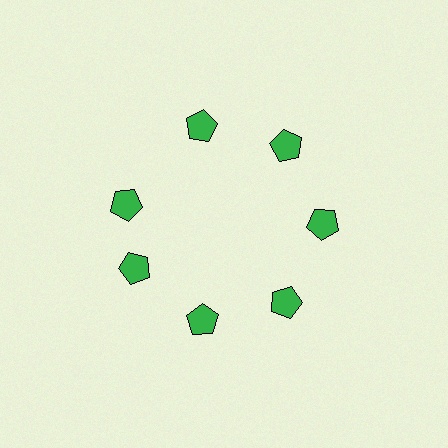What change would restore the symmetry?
The symmetry would be restored by rotating it back into even spacing with its neighbors so that all 7 pentagons sit at equal angles and equal distance from the center.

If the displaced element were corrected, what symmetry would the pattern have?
It would have 7-fold rotational symmetry — the pattern would map onto itself every 51 degrees.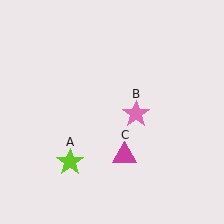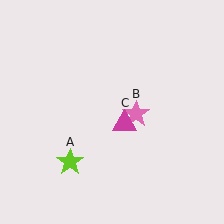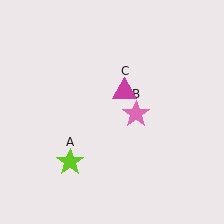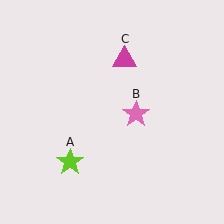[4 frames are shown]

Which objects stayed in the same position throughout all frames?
Lime star (object A) and pink star (object B) remained stationary.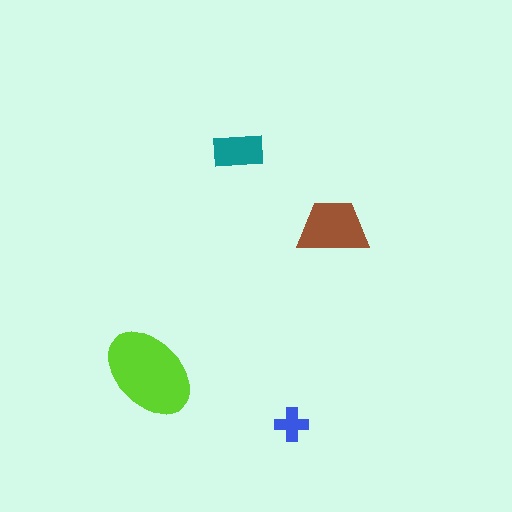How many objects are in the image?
There are 4 objects in the image.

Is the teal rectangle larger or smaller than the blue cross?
Larger.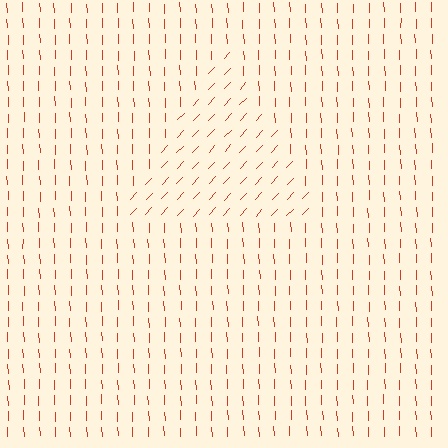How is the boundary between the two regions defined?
The boundary is defined purely by a change in line orientation (approximately 45 degrees difference). All lines are the same color and thickness.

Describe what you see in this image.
The image is filled with small red line segments. A triangle region in the image has lines oriented differently from the surrounding lines, creating a visible texture boundary.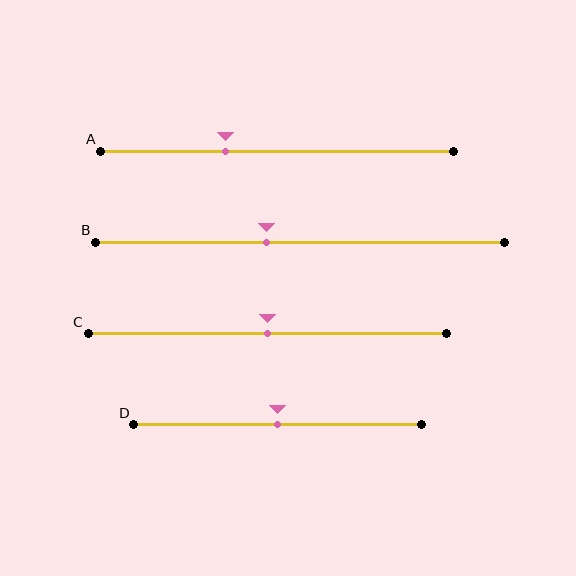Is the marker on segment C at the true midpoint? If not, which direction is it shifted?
Yes, the marker on segment C is at the true midpoint.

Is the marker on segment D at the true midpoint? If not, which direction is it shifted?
Yes, the marker on segment D is at the true midpoint.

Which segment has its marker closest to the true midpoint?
Segment C has its marker closest to the true midpoint.